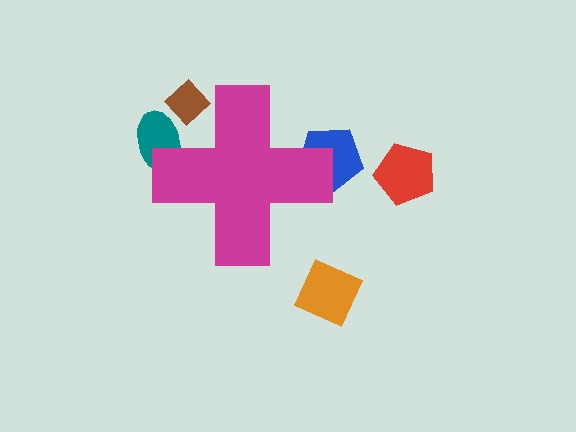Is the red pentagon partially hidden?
No, the red pentagon is fully visible.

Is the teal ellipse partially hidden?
Yes, the teal ellipse is partially hidden behind the magenta cross.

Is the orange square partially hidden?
No, the orange square is fully visible.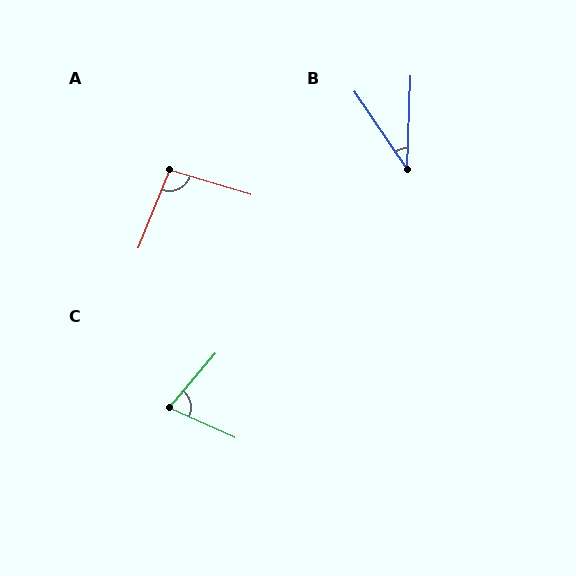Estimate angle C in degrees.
Approximately 74 degrees.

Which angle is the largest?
A, at approximately 95 degrees.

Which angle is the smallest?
B, at approximately 36 degrees.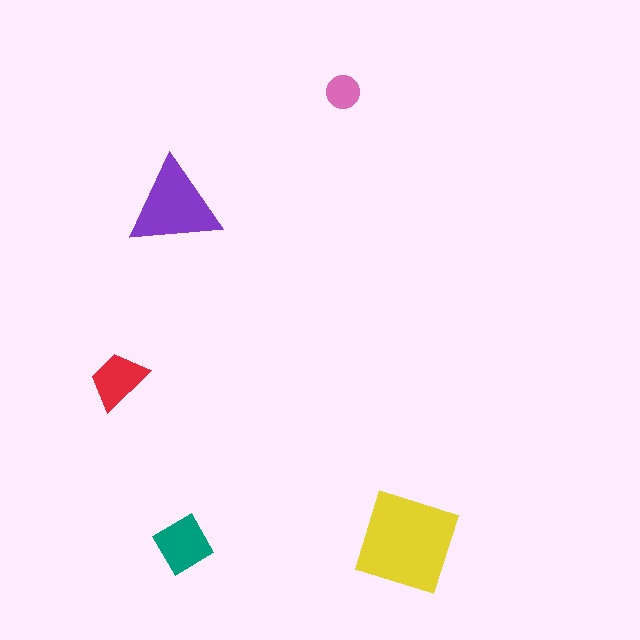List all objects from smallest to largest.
The pink circle, the red trapezoid, the teal diamond, the purple triangle, the yellow diamond.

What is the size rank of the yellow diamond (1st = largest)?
1st.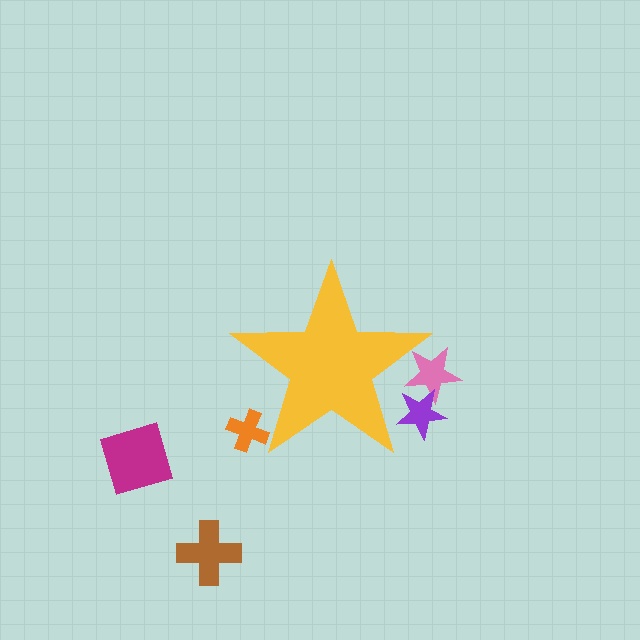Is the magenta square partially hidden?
No, the magenta square is fully visible.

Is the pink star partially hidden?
Yes, the pink star is partially hidden behind the yellow star.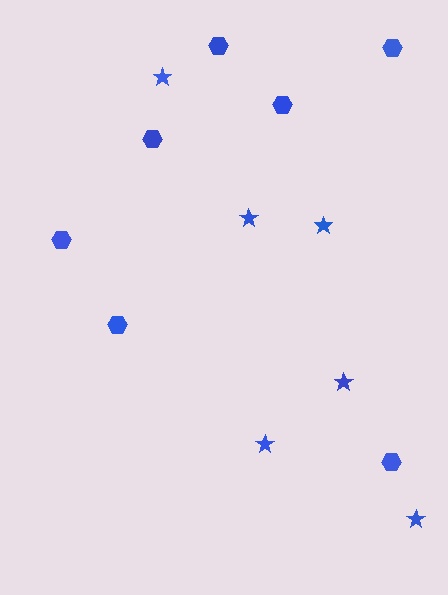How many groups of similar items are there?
There are 2 groups: one group of stars (6) and one group of hexagons (7).